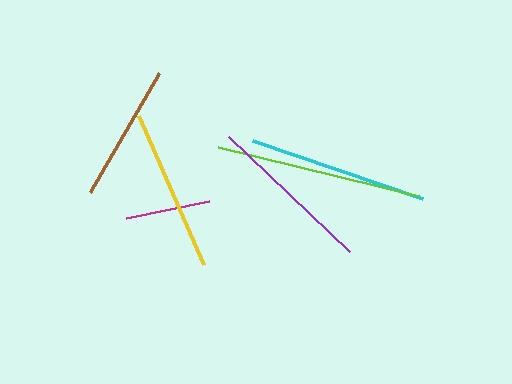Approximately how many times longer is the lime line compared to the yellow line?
The lime line is approximately 1.3 times the length of the yellow line.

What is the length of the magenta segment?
The magenta segment is approximately 85 pixels long.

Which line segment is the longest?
The lime line is the longest at approximately 206 pixels.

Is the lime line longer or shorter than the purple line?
The lime line is longer than the purple line.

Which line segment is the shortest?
The magenta line is the shortest at approximately 85 pixels.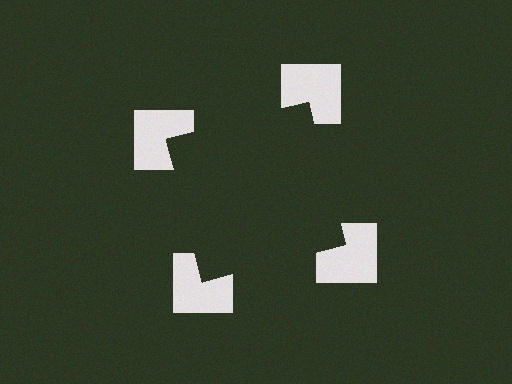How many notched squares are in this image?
There are 4 — one at each vertex of the illusory square.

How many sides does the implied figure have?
4 sides.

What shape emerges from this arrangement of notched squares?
An illusory square — its edges are inferred from the aligned wedge cuts in the notched squares, not physically drawn.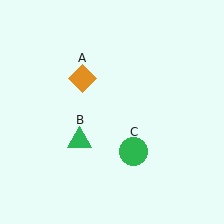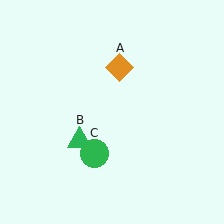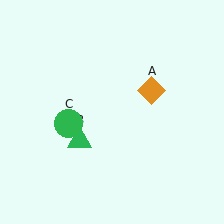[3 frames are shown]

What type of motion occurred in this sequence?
The orange diamond (object A), green circle (object C) rotated clockwise around the center of the scene.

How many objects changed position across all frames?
2 objects changed position: orange diamond (object A), green circle (object C).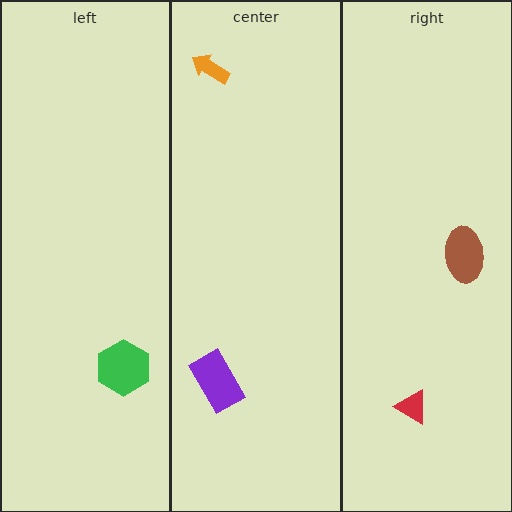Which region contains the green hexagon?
The left region.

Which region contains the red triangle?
The right region.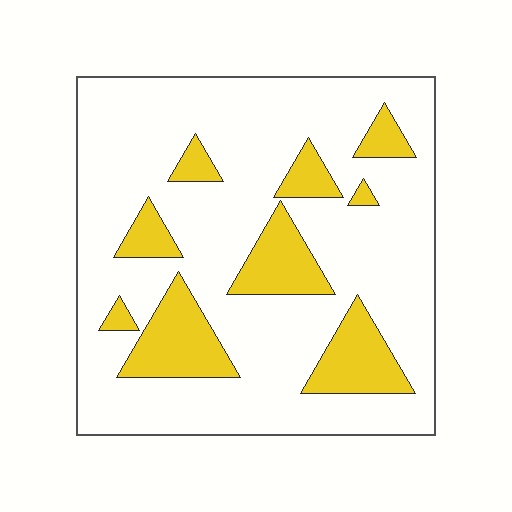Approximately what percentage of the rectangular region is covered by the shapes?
Approximately 20%.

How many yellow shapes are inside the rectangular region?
9.